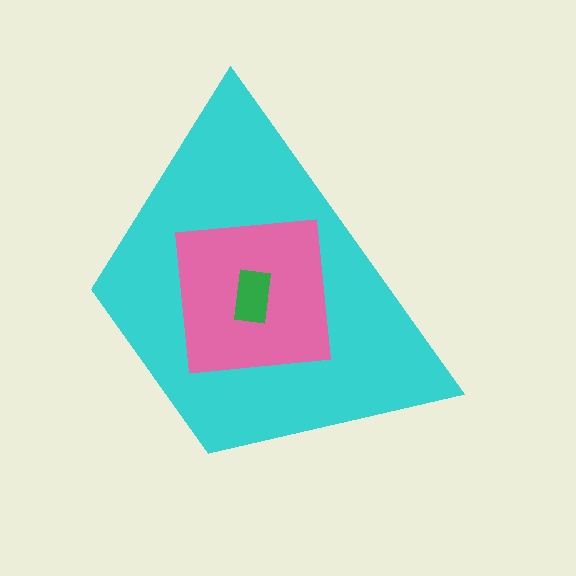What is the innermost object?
The green rectangle.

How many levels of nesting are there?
3.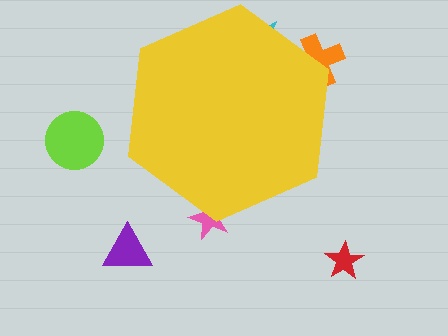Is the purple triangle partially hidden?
No, the purple triangle is fully visible.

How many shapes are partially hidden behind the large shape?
3 shapes are partially hidden.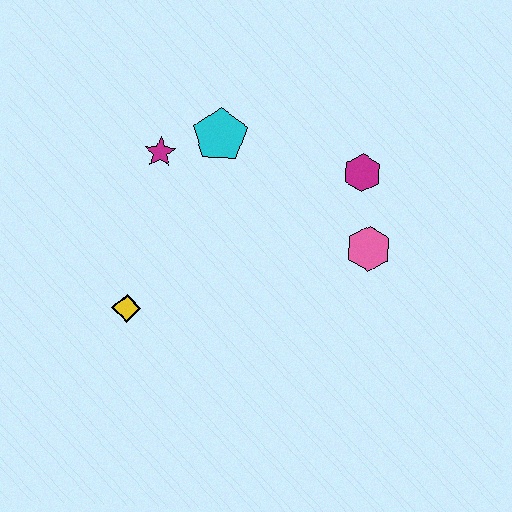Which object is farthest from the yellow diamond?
The magenta hexagon is farthest from the yellow diamond.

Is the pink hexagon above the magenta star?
No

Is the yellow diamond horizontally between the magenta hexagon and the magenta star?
No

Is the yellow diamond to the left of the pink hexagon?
Yes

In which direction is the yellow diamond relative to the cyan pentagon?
The yellow diamond is below the cyan pentagon.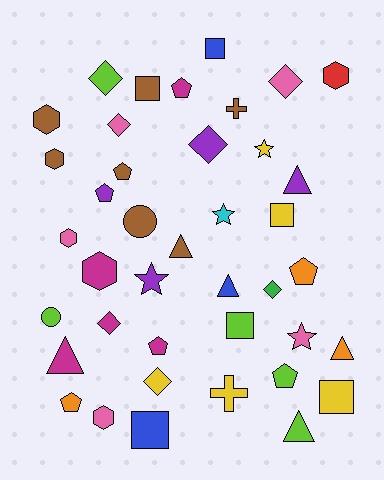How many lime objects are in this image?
There are 5 lime objects.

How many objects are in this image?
There are 40 objects.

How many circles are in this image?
There are 2 circles.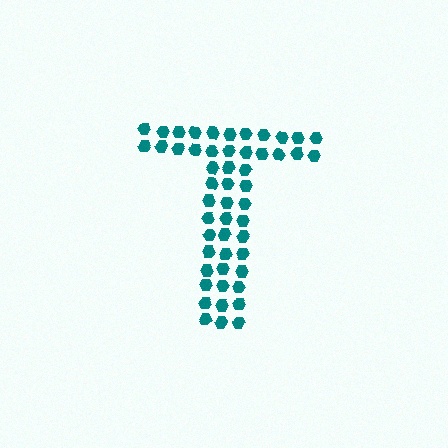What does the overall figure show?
The overall figure shows the letter T.